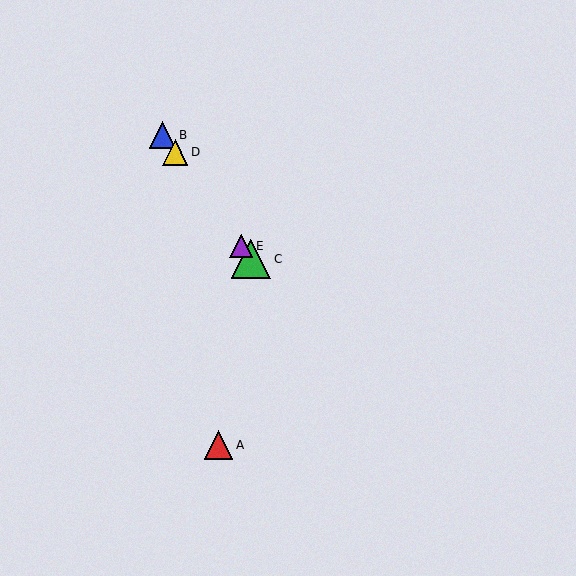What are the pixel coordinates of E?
Object E is at (241, 246).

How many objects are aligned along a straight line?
4 objects (B, C, D, E) are aligned along a straight line.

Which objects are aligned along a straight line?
Objects B, C, D, E are aligned along a straight line.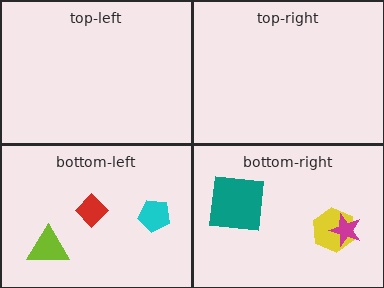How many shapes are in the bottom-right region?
3.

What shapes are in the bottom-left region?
The lime triangle, the cyan pentagon, the red diamond.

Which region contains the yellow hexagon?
The bottom-right region.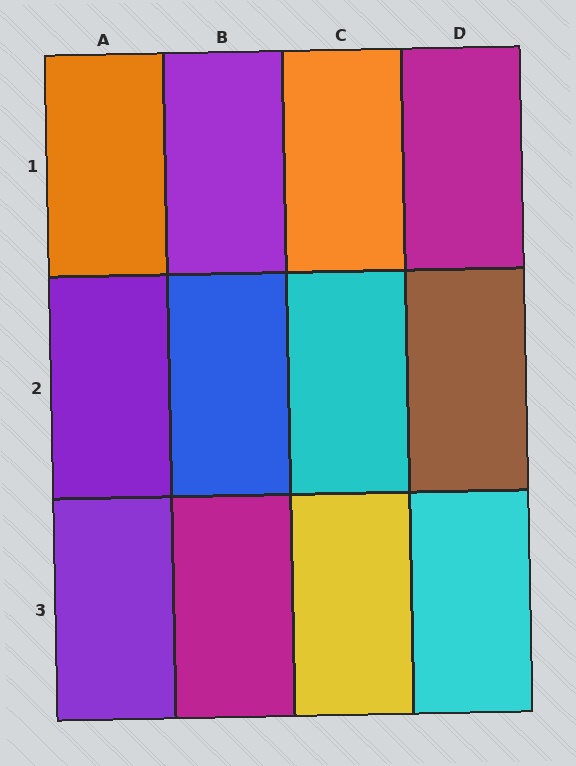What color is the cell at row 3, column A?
Purple.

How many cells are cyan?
2 cells are cyan.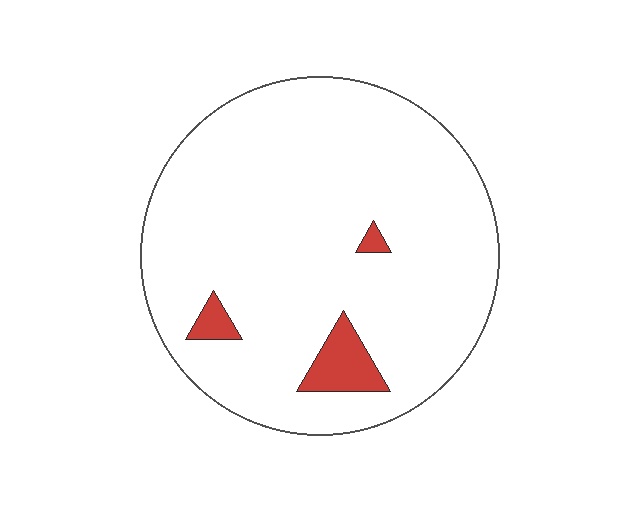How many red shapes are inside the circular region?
3.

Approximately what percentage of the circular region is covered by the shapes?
Approximately 5%.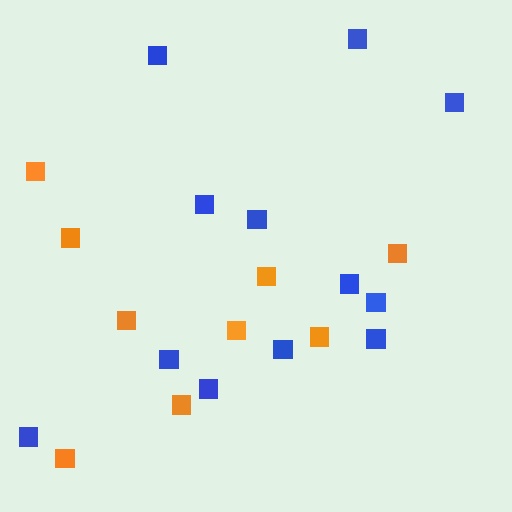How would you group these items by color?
There are 2 groups: one group of blue squares (12) and one group of orange squares (9).